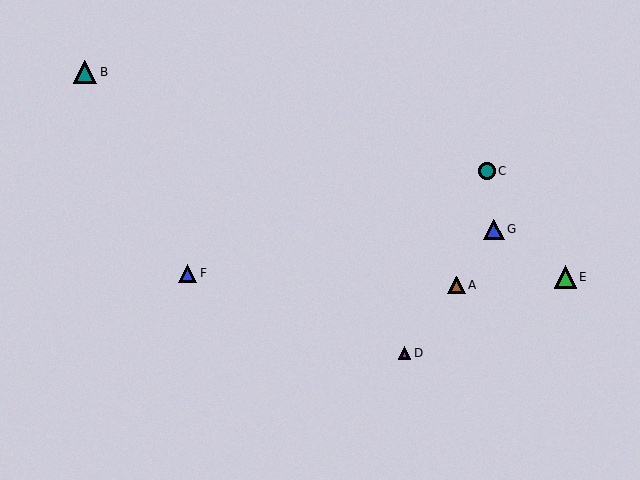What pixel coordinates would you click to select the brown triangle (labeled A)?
Click at (456, 285) to select the brown triangle A.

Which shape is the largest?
The teal triangle (labeled B) is the largest.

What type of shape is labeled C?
Shape C is a teal circle.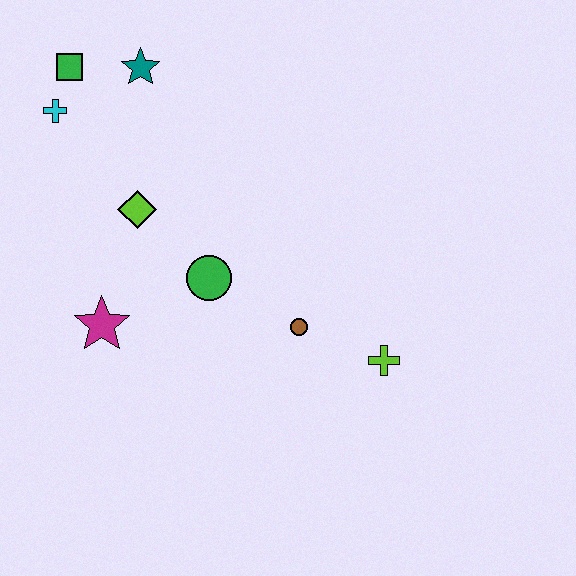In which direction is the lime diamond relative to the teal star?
The lime diamond is below the teal star.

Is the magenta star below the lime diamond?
Yes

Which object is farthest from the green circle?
The green square is farthest from the green circle.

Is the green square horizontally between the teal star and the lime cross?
No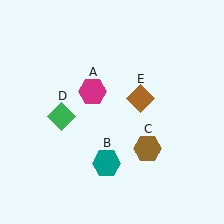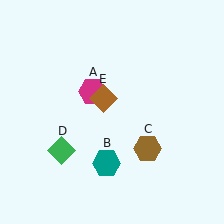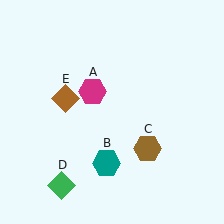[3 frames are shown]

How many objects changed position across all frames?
2 objects changed position: green diamond (object D), brown diamond (object E).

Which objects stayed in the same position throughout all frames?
Magenta hexagon (object A) and teal hexagon (object B) and brown hexagon (object C) remained stationary.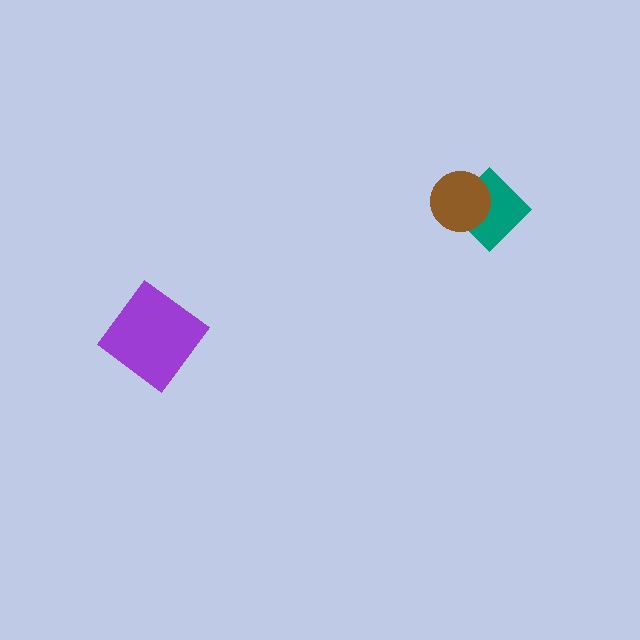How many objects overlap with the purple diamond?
0 objects overlap with the purple diamond.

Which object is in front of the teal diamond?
The brown circle is in front of the teal diamond.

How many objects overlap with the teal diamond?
1 object overlaps with the teal diamond.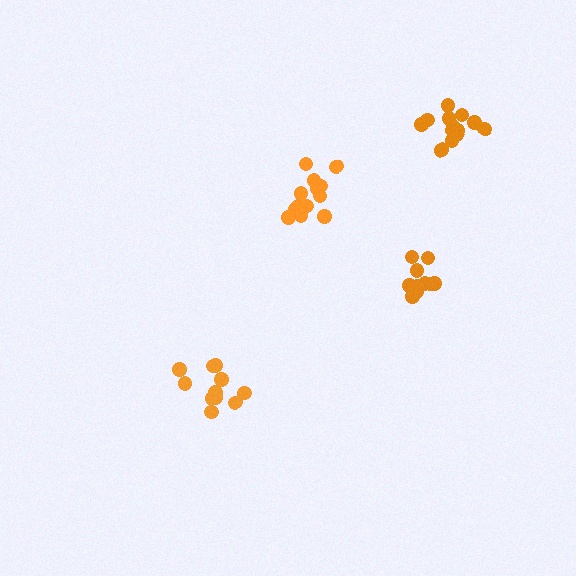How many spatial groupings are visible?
There are 4 spatial groupings.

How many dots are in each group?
Group 1: 11 dots, Group 2: 13 dots, Group 3: 13 dots, Group 4: 10 dots (47 total).